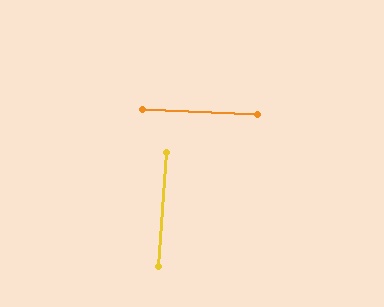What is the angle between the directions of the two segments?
Approximately 89 degrees.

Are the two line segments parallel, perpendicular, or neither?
Perpendicular — they meet at approximately 89°.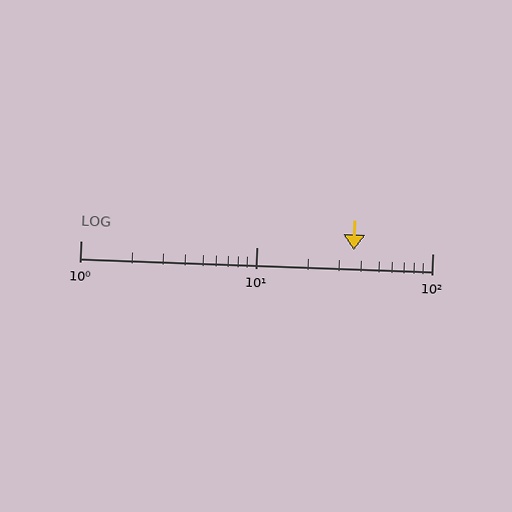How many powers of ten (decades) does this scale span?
The scale spans 2 decades, from 1 to 100.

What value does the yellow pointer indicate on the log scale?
The pointer indicates approximately 36.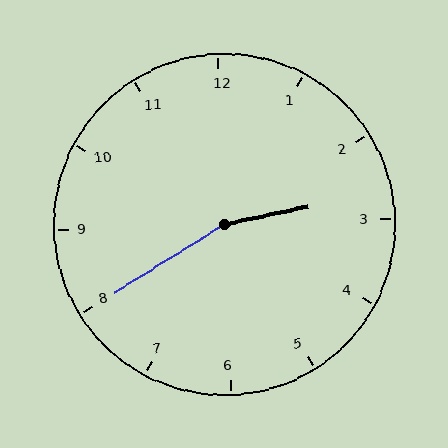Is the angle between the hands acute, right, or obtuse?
It is obtuse.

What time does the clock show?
2:40.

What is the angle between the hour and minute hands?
Approximately 160 degrees.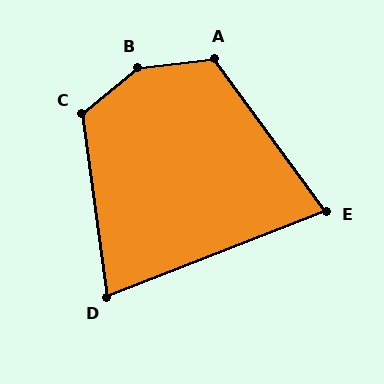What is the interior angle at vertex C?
Approximately 121 degrees (obtuse).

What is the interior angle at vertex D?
Approximately 77 degrees (acute).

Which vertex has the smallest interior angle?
E, at approximately 75 degrees.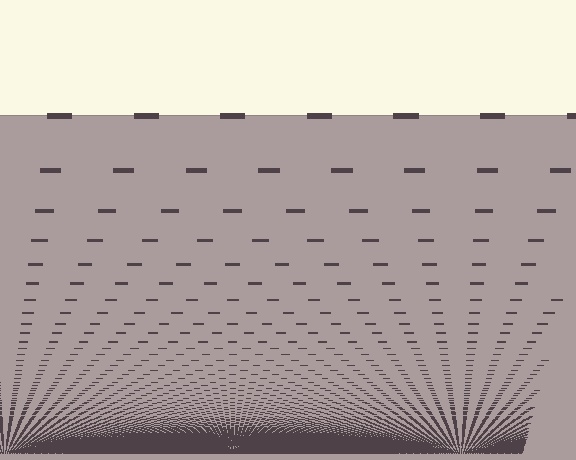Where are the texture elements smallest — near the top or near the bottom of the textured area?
Near the bottom.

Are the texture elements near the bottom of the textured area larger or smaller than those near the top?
Smaller. The gradient is inverted — elements near the bottom are smaller and denser.